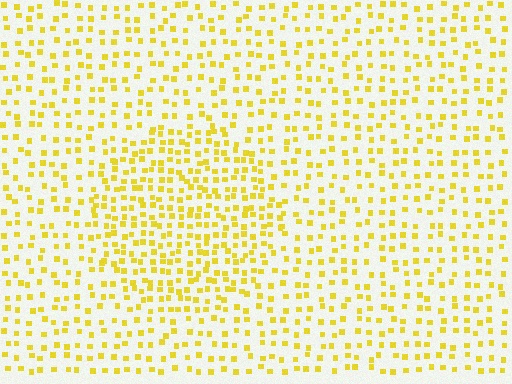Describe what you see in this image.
The image contains small yellow elements arranged at two different densities. A circle-shaped region is visible where the elements are more densely packed than the surrounding area.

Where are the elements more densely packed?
The elements are more densely packed inside the circle boundary.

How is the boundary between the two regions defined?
The boundary is defined by a change in element density (approximately 1.7x ratio). All elements are the same color, size, and shape.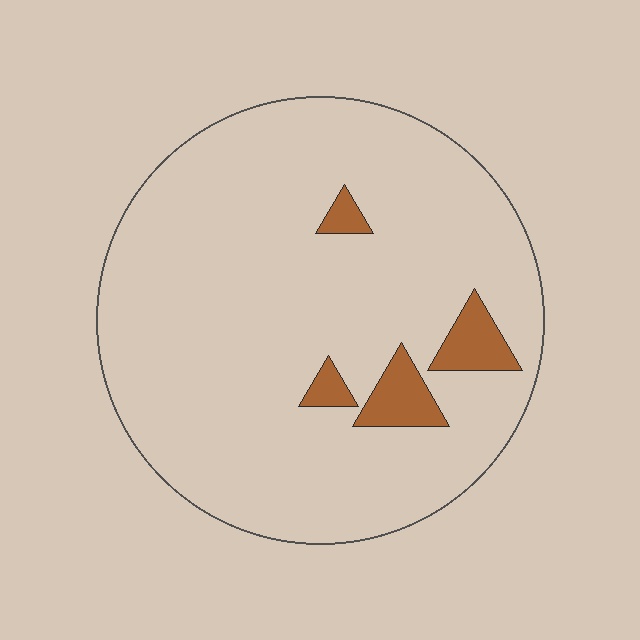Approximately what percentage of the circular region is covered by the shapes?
Approximately 5%.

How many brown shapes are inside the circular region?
4.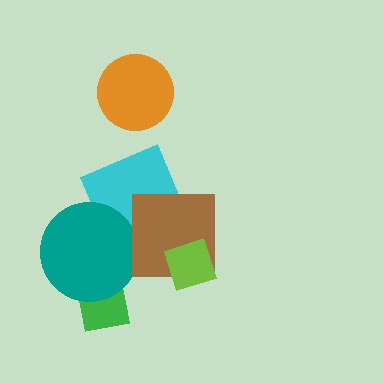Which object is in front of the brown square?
The lime diamond is in front of the brown square.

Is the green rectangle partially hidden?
Yes, it is partially covered by another shape.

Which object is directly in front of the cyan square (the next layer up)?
The teal circle is directly in front of the cyan square.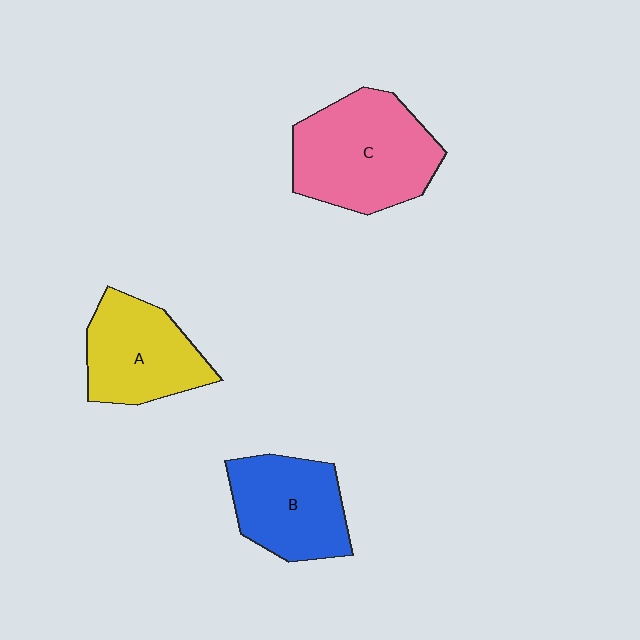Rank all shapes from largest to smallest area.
From largest to smallest: C (pink), A (yellow), B (blue).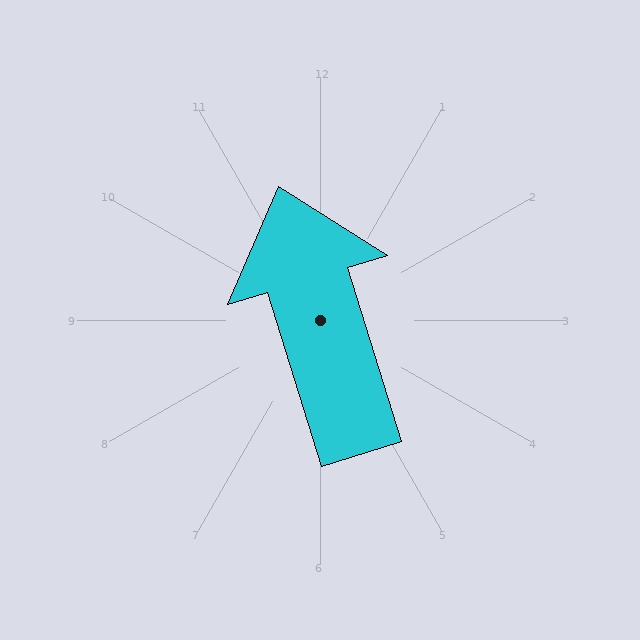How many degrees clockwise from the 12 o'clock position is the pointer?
Approximately 343 degrees.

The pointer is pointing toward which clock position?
Roughly 11 o'clock.